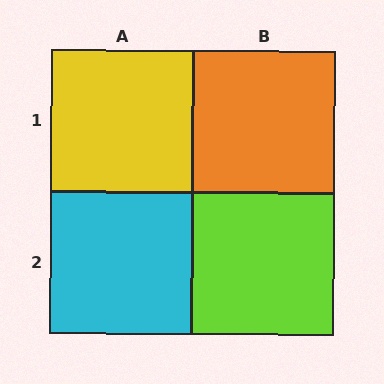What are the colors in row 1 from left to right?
Yellow, orange.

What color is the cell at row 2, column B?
Lime.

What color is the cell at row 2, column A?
Cyan.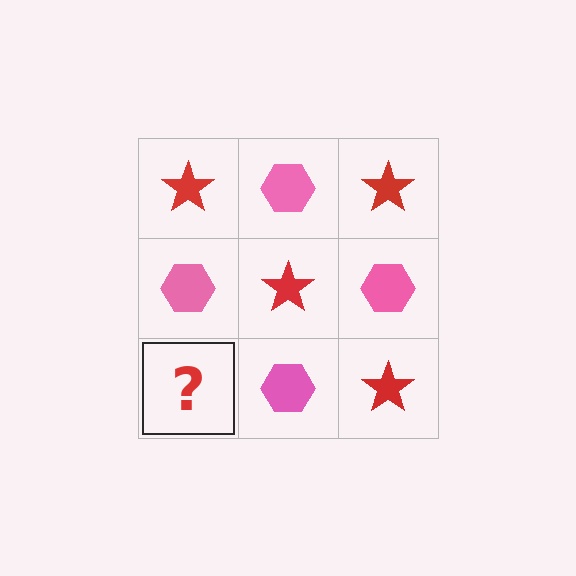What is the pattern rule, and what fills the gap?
The rule is that it alternates red star and pink hexagon in a checkerboard pattern. The gap should be filled with a red star.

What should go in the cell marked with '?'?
The missing cell should contain a red star.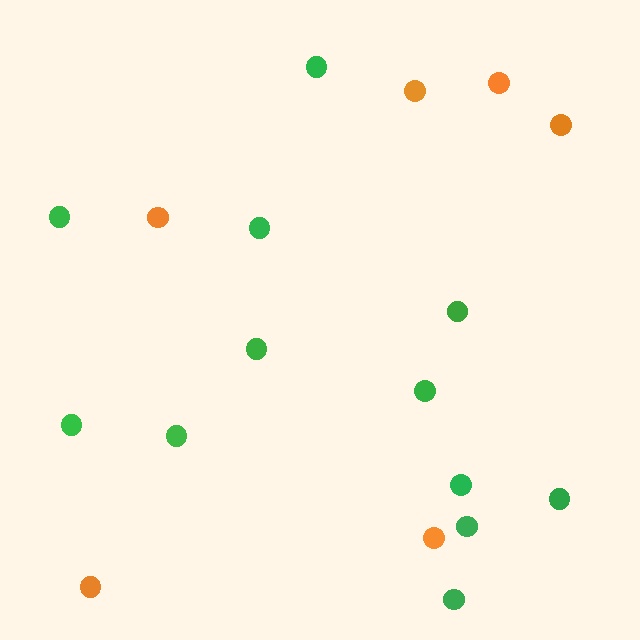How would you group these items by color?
There are 2 groups: one group of green circles (12) and one group of orange circles (6).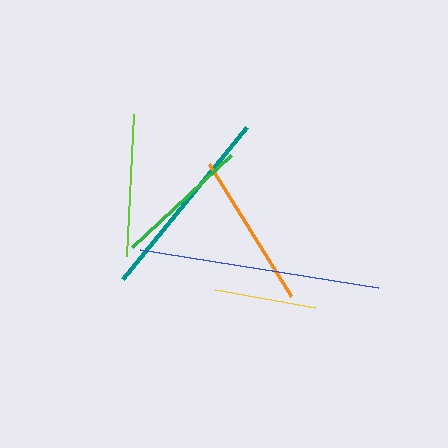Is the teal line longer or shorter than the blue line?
The blue line is longer than the teal line.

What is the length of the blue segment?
The blue segment is approximately 241 pixels long.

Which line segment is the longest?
The blue line is the longest at approximately 241 pixels.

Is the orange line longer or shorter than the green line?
The orange line is longer than the green line.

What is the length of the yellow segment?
The yellow segment is approximately 101 pixels long.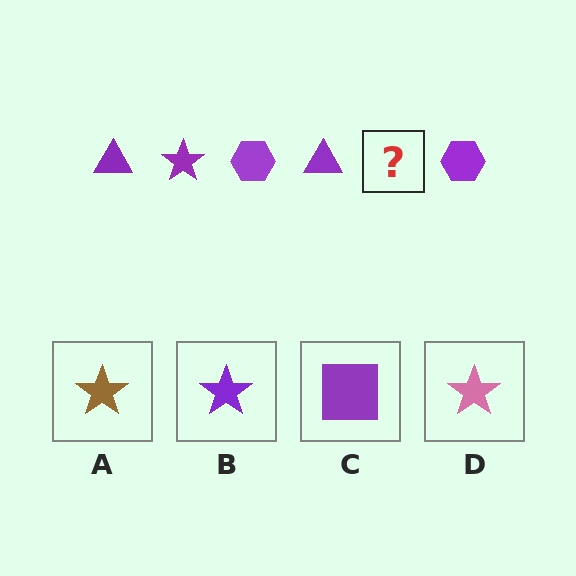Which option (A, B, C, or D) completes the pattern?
B.